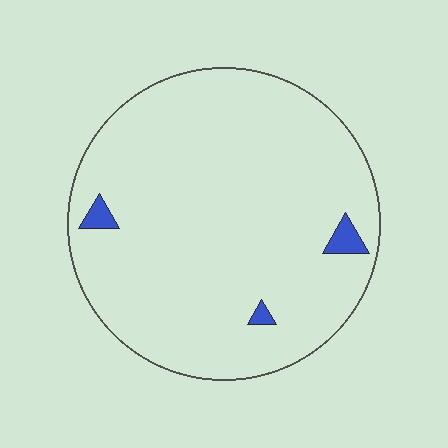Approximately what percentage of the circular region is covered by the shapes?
Approximately 5%.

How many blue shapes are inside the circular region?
3.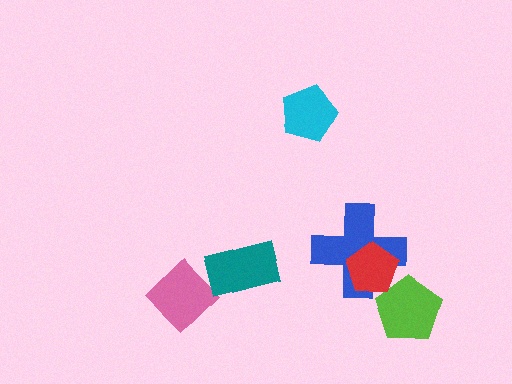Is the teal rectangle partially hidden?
No, no other shape covers it.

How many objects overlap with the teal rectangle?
0 objects overlap with the teal rectangle.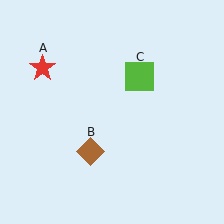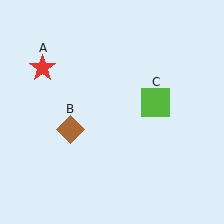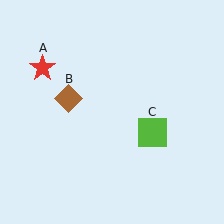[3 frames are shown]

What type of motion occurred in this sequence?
The brown diamond (object B), lime square (object C) rotated clockwise around the center of the scene.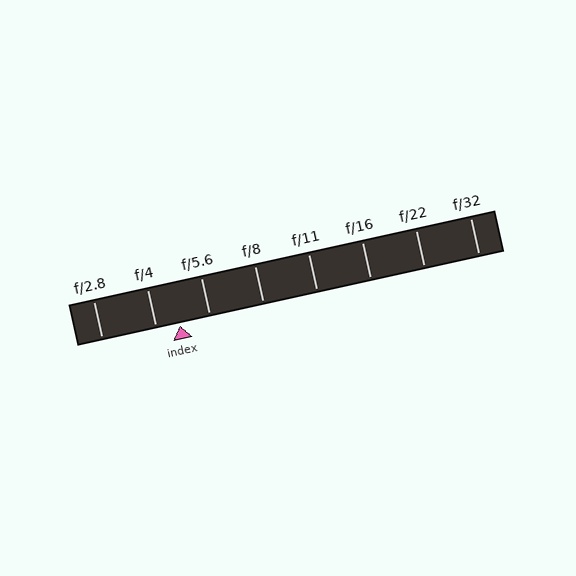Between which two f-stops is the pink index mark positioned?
The index mark is between f/4 and f/5.6.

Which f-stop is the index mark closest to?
The index mark is closest to f/4.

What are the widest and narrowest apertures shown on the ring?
The widest aperture shown is f/2.8 and the narrowest is f/32.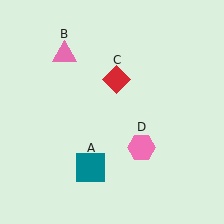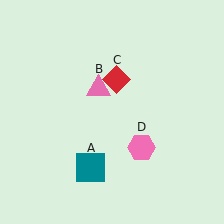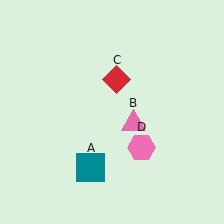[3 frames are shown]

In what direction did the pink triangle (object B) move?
The pink triangle (object B) moved down and to the right.